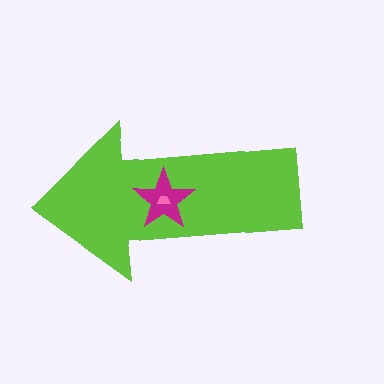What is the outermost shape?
The lime arrow.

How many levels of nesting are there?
3.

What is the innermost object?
The pink trapezoid.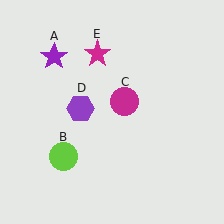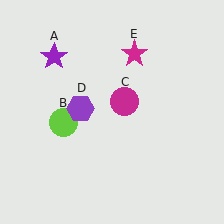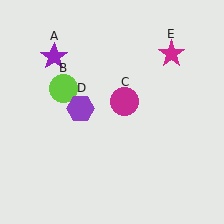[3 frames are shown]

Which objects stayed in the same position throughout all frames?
Purple star (object A) and magenta circle (object C) and purple hexagon (object D) remained stationary.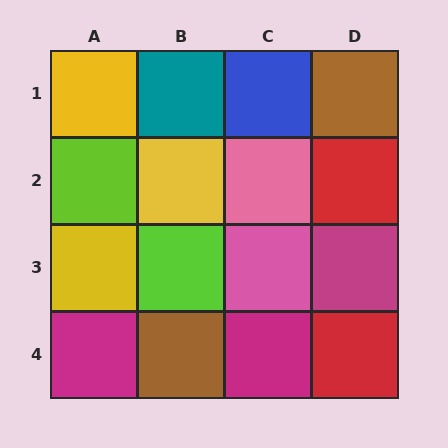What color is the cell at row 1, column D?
Brown.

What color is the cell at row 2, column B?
Yellow.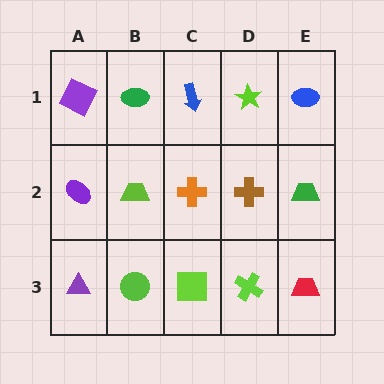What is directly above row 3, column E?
A green trapezoid.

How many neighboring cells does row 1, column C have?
3.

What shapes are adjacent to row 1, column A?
A purple ellipse (row 2, column A), a green ellipse (row 1, column B).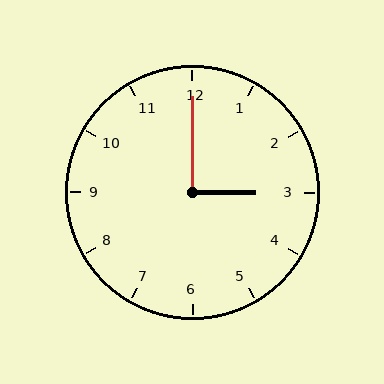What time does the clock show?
3:00.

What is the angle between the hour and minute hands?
Approximately 90 degrees.